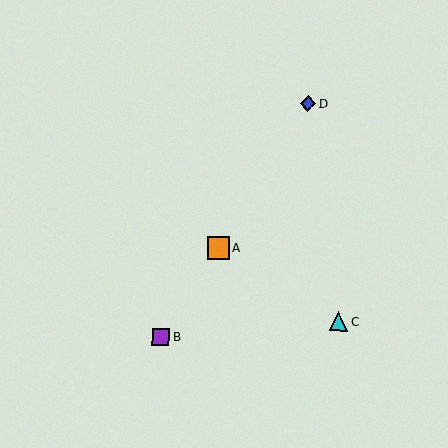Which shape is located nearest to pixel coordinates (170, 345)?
The purple square (labeled B) at (161, 337) is nearest to that location.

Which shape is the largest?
The orange square (labeled A) is the largest.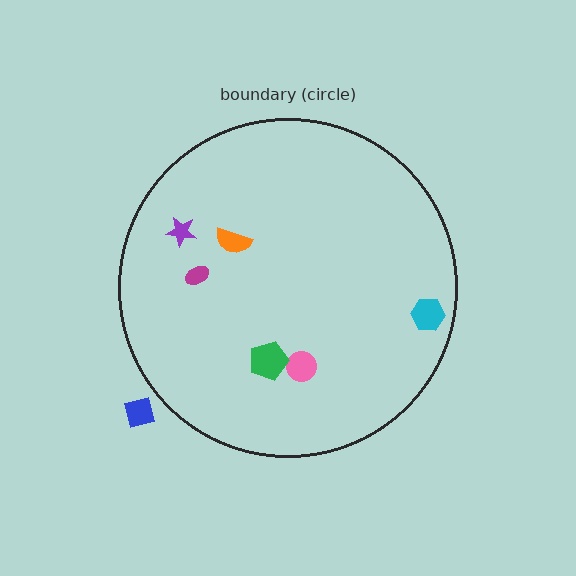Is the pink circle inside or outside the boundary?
Inside.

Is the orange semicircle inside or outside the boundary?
Inside.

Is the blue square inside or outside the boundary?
Outside.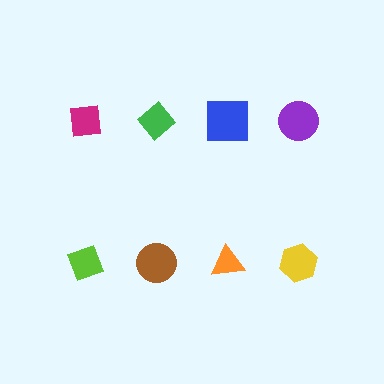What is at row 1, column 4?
A purple circle.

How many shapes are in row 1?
4 shapes.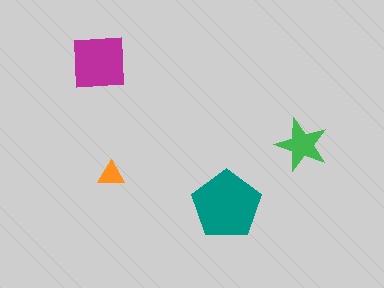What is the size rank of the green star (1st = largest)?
3rd.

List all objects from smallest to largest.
The orange triangle, the green star, the magenta square, the teal pentagon.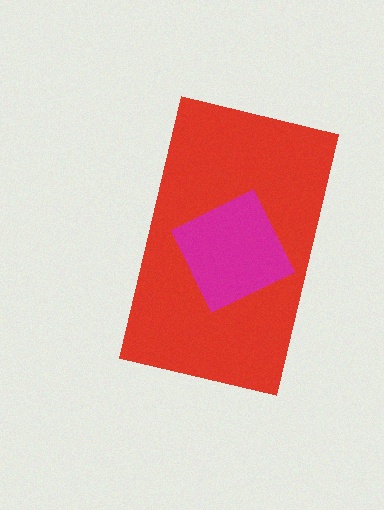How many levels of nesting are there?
2.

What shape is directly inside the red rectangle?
The magenta diamond.